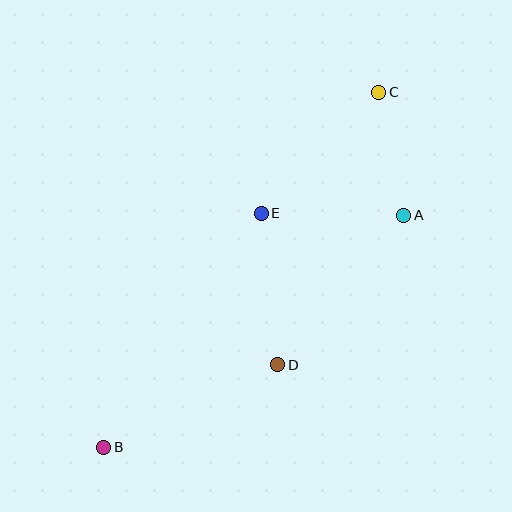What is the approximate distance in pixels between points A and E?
The distance between A and E is approximately 143 pixels.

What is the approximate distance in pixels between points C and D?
The distance between C and D is approximately 291 pixels.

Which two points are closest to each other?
Points A and C are closest to each other.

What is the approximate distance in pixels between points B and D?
The distance between B and D is approximately 192 pixels.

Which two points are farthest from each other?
Points B and C are farthest from each other.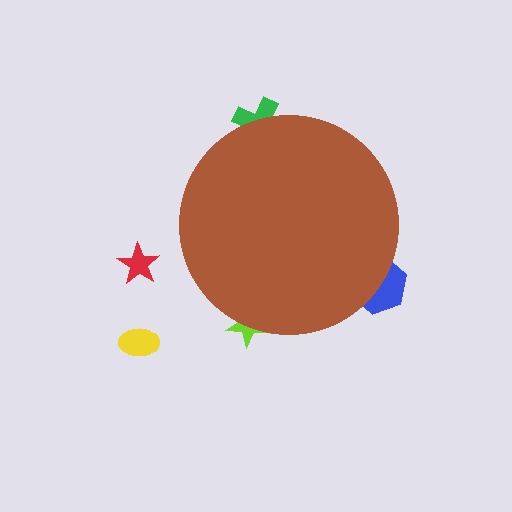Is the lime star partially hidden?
Yes, the lime star is partially hidden behind the brown circle.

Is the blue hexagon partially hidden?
Yes, the blue hexagon is partially hidden behind the brown circle.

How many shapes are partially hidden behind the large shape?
3 shapes are partially hidden.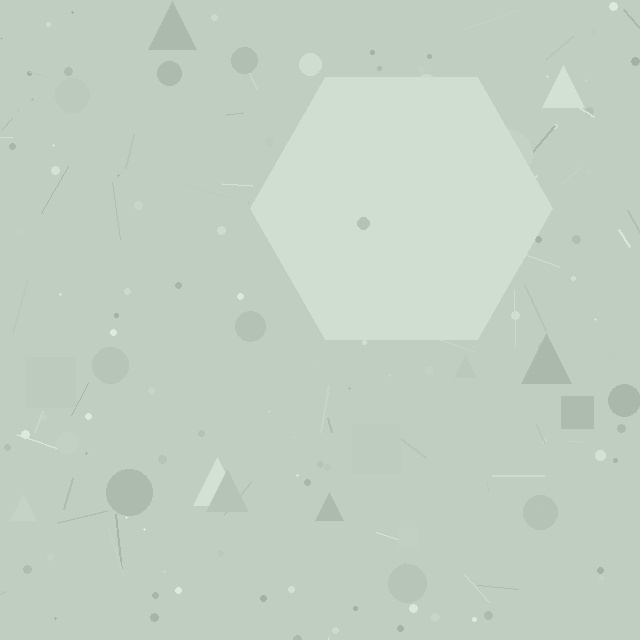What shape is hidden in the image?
A hexagon is hidden in the image.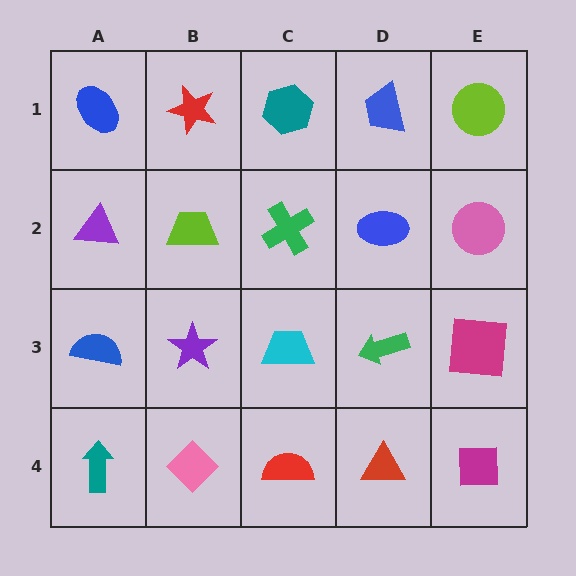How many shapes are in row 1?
5 shapes.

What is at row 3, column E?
A magenta square.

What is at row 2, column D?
A blue ellipse.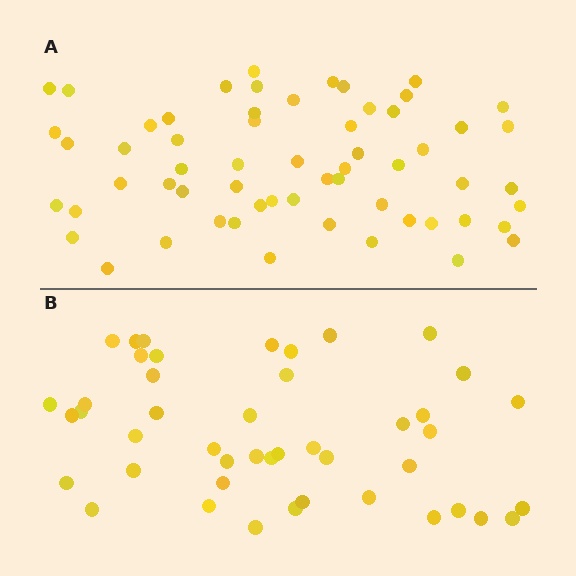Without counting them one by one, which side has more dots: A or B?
Region A (the top region) has more dots.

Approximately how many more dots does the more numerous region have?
Region A has approximately 15 more dots than region B.